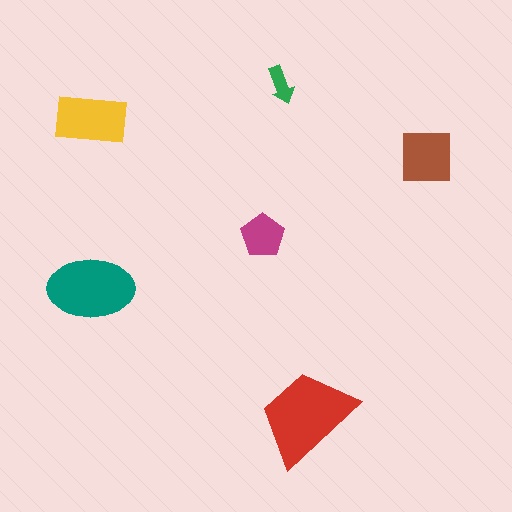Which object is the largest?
The red trapezoid.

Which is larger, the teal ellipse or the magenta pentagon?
The teal ellipse.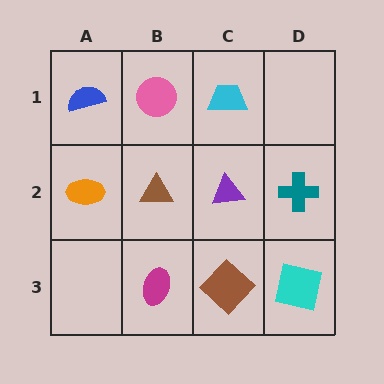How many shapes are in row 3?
3 shapes.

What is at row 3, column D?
A cyan square.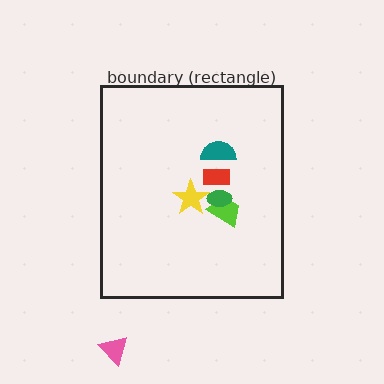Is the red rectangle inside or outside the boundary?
Inside.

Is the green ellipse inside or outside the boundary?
Inside.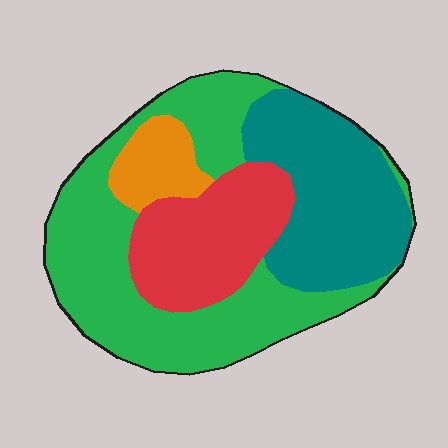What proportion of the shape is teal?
Teal takes up about one quarter (1/4) of the shape.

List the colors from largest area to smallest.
From largest to smallest: green, teal, red, orange.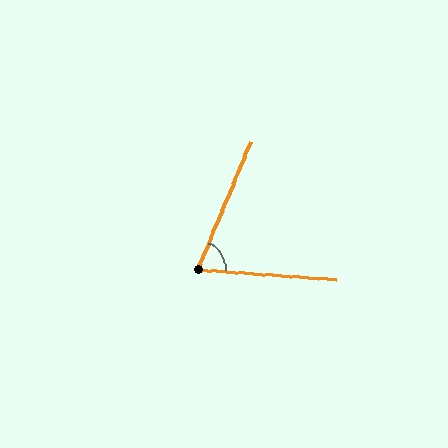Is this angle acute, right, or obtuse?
It is acute.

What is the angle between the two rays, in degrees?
Approximately 71 degrees.